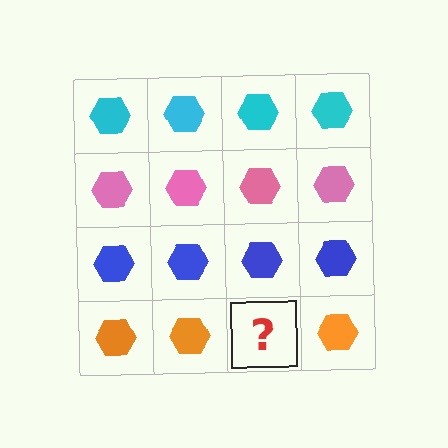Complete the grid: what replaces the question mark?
The question mark should be replaced with an orange hexagon.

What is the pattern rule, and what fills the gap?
The rule is that each row has a consistent color. The gap should be filled with an orange hexagon.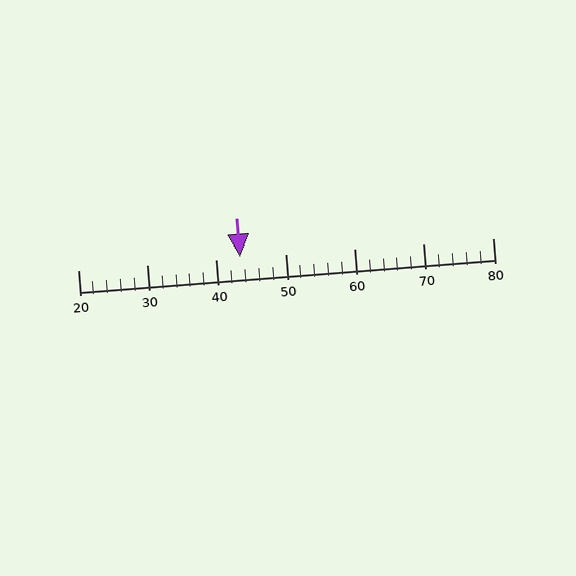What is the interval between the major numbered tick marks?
The major tick marks are spaced 10 units apart.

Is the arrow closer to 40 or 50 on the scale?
The arrow is closer to 40.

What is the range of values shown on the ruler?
The ruler shows values from 20 to 80.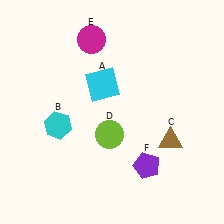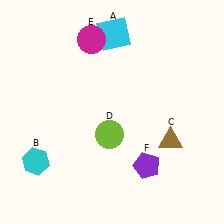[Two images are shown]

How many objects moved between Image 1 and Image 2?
2 objects moved between the two images.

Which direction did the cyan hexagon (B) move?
The cyan hexagon (B) moved down.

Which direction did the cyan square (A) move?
The cyan square (A) moved up.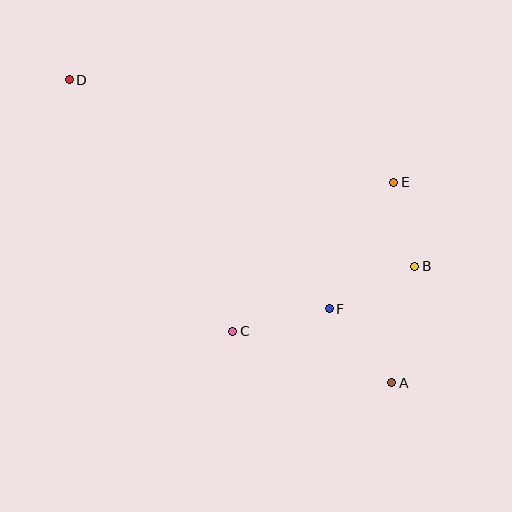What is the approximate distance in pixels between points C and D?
The distance between C and D is approximately 300 pixels.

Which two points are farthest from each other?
Points A and D are farthest from each other.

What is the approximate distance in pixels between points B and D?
The distance between B and D is approximately 393 pixels.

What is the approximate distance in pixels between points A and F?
The distance between A and F is approximately 97 pixels.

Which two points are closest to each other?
Points B and E are closest to each other.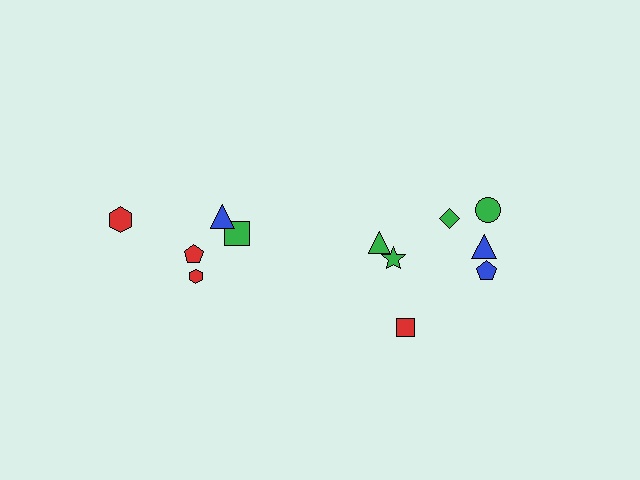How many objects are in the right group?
There are 7 objects.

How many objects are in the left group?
There are 5 objects.